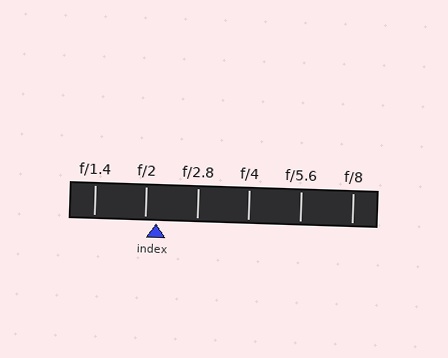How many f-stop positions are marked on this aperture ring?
There are 6 f-stop positions marked.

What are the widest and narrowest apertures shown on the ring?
The widest aperture shown is f/1.4 and the narrowest is f/8.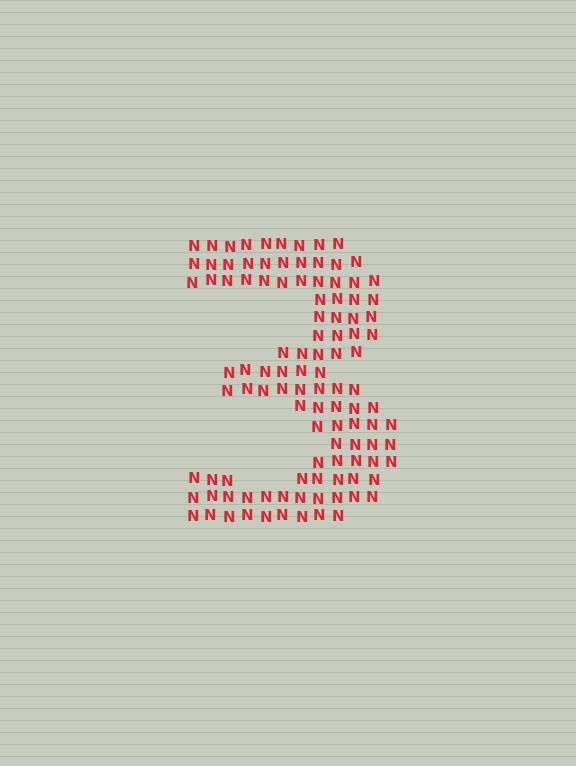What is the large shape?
The large shape is the digit 3.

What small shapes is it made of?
It is made of small letter N's.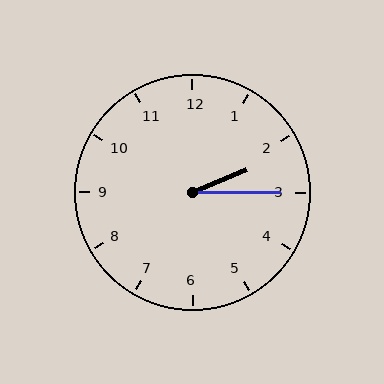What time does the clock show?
2:15.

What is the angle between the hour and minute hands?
Approximately 22 degrees.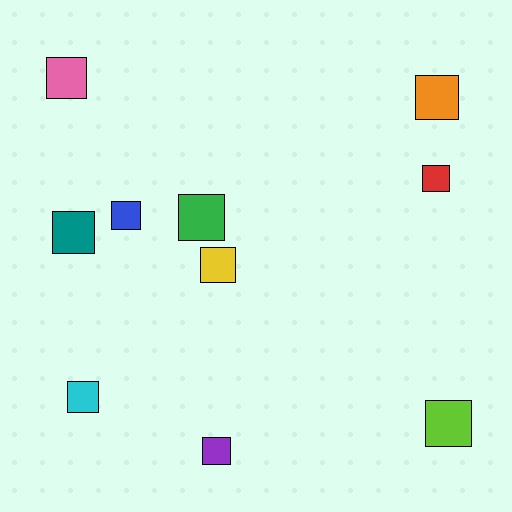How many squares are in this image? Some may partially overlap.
There are 10 squares.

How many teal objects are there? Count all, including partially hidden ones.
There is 1 teal object.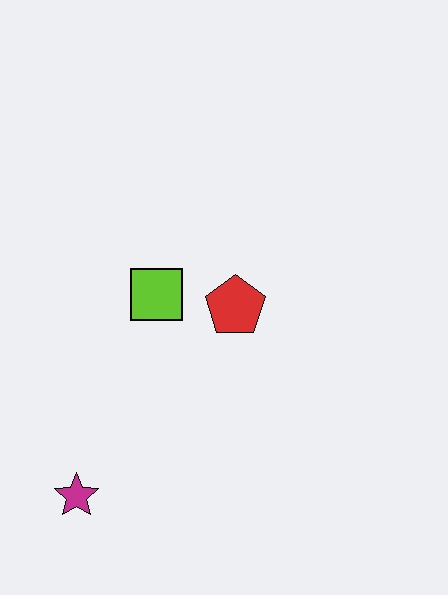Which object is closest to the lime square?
The red pentagon is closest to the lime square.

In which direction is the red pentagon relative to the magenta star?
The red pentagon is above the magenta star.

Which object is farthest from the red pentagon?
The magenta star is farthest from the red pentagon.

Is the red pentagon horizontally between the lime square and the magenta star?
No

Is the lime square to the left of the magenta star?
No